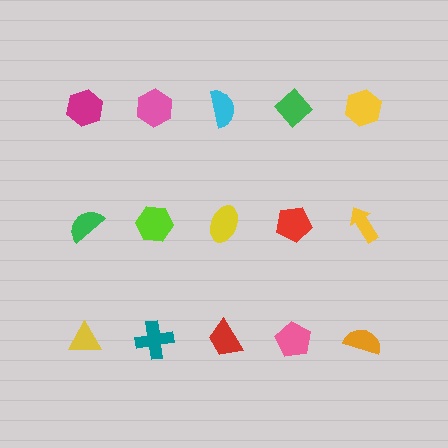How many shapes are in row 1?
5 shapes.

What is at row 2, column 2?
A lime hexagon.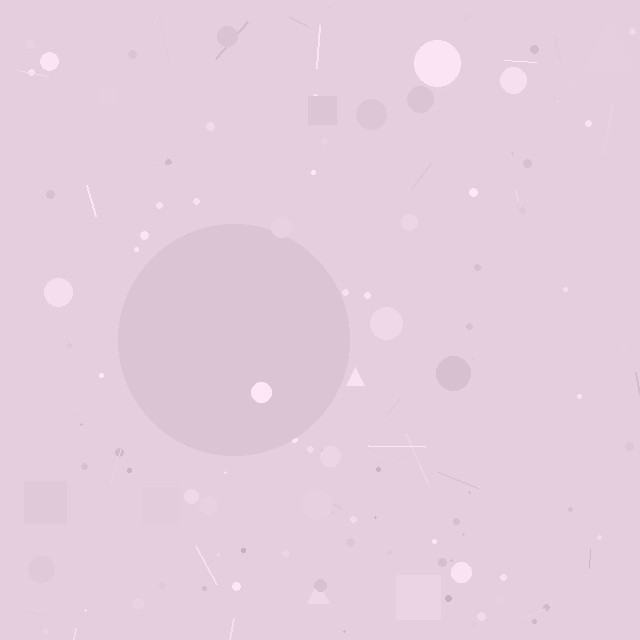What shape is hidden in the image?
A circle is hidden in the image.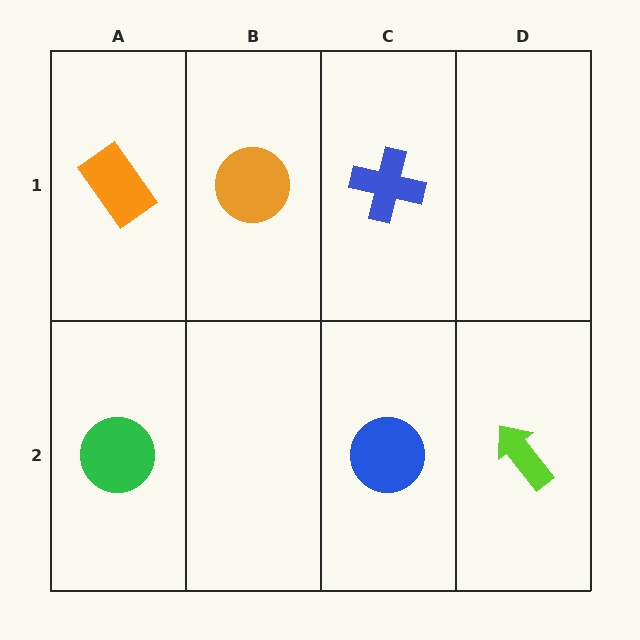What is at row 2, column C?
A blue circle.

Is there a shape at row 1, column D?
No, that cell is empty.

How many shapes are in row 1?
3 shapes.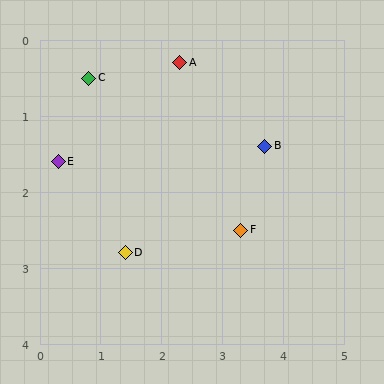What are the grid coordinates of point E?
Point E is at approximately (0.3, 1.6).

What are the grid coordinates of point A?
Point A is at approximately (2.3, 0.3).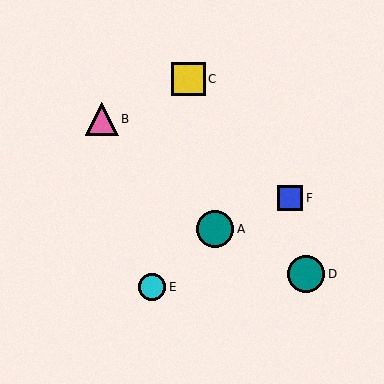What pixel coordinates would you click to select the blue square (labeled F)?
Click at (290, 198) to select the blue square F.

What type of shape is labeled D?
Shape D is a teal circle.